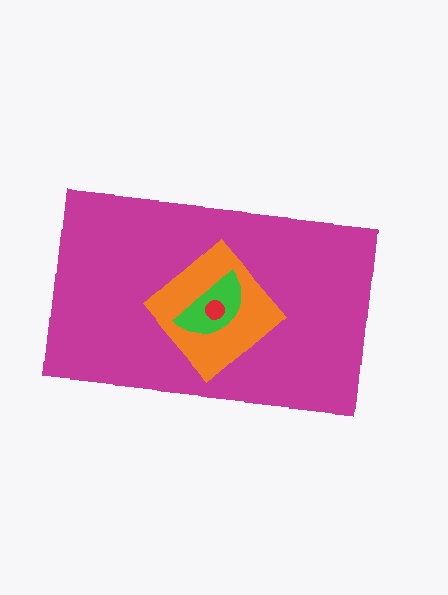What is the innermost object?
The red circle.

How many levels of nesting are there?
4.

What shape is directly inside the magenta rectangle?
The orange diamond.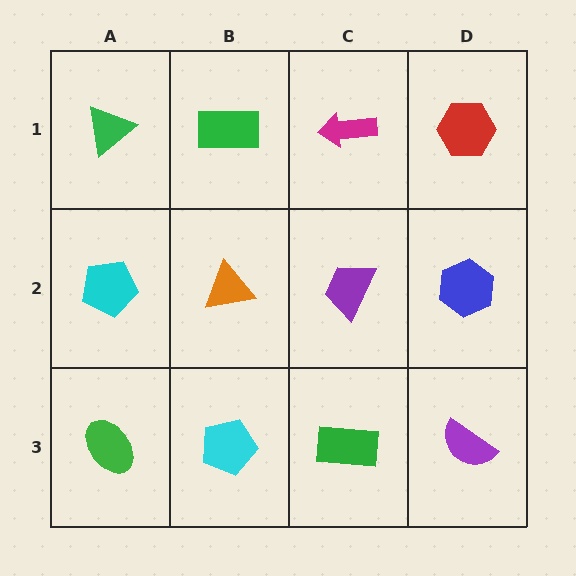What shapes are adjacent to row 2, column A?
A green triangle (row 1, column A), a green ellipse (row 3, column A), an orange triangle (row 2, column B).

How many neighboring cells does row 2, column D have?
3.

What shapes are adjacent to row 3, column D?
A blue hexagon (row 2, column D), a green rectangle (row 3, column C).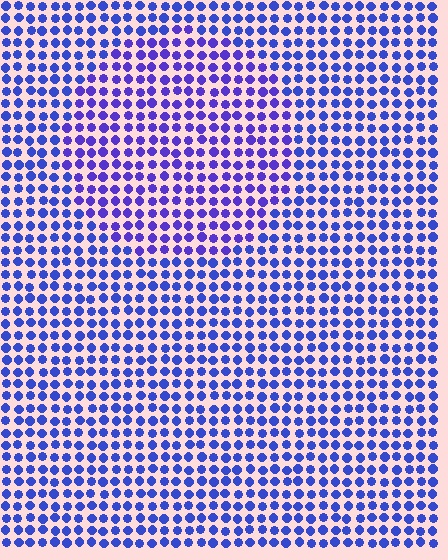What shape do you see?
I see a circle.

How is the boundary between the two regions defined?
The boundary is defined purely by a slight shift in hue (about 22 degrees). Spacing, size, and orientation are identical on both sides.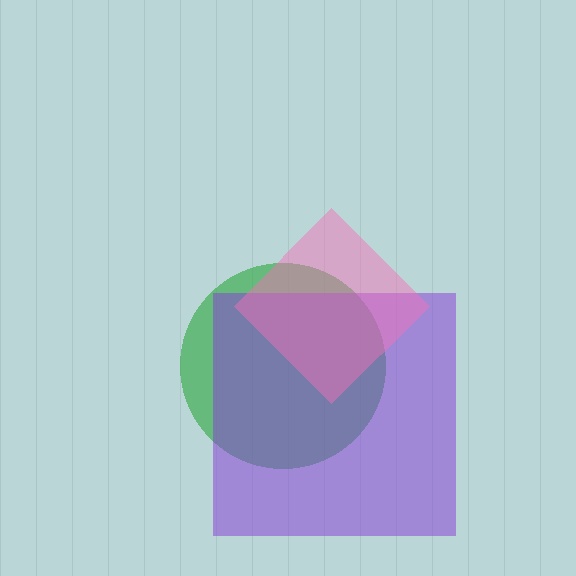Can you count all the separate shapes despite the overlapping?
Yes, there are 3 separate shapes.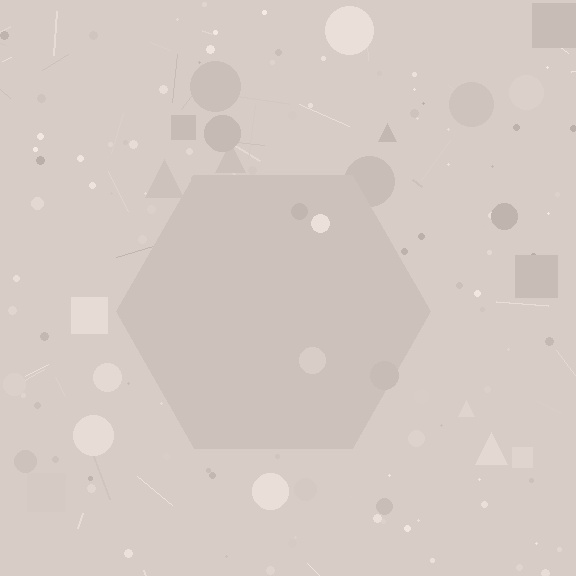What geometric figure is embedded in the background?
A hexagon is embedded in the background.